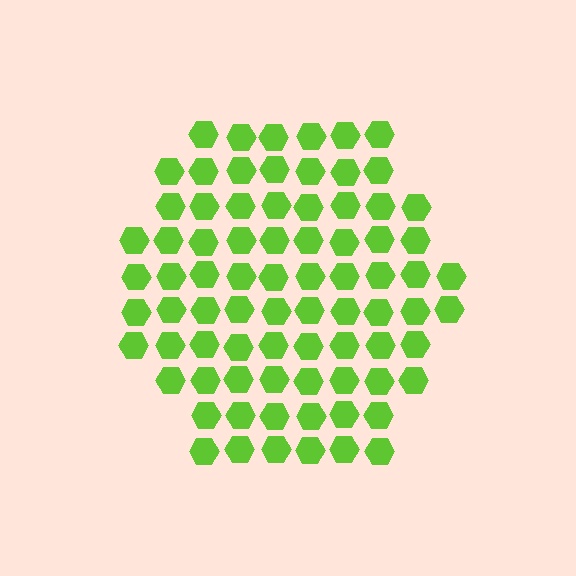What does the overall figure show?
The overall figure shows a hexagon.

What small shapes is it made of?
It is made of small hexagons.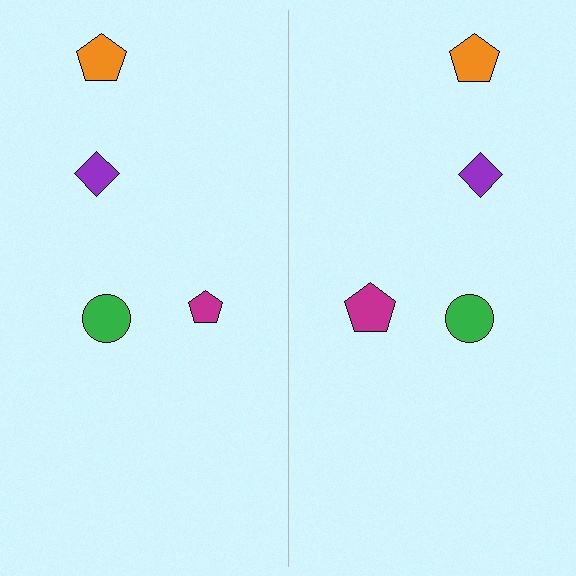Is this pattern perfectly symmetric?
No, the pattern is not perfectly symmetric. The magenta pentagon on the right side has a different size than its mirror counterpart.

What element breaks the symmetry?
The magenta pentagon on the right side has a different size than its mirror counterpart.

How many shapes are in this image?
There are 8 shapes in this image.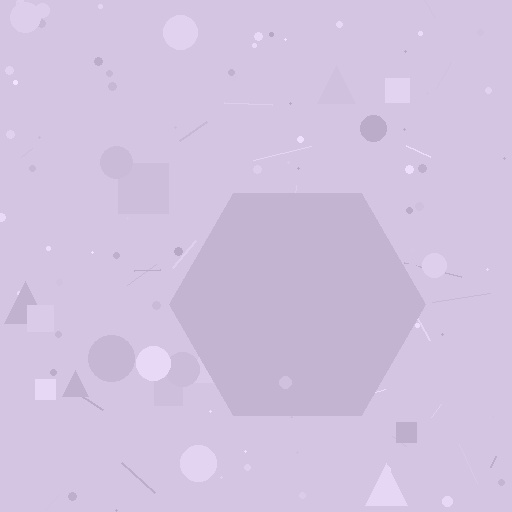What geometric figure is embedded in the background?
A hexagon is embedded in the background.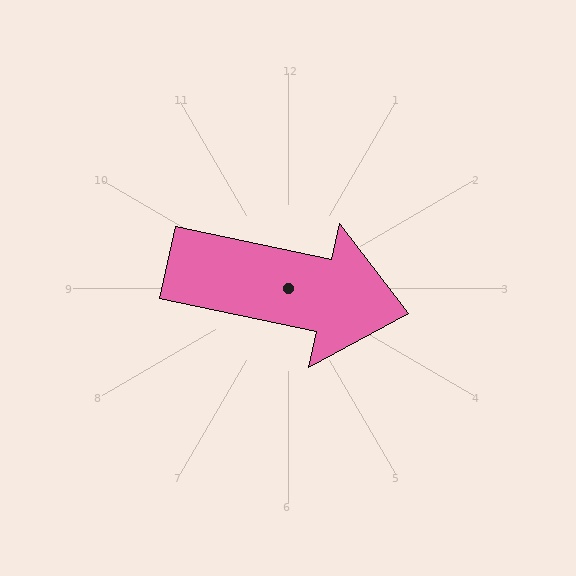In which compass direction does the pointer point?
East.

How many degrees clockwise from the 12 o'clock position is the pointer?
Approximately 102 degrees.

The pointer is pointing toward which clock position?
Roughly 3 o'clock.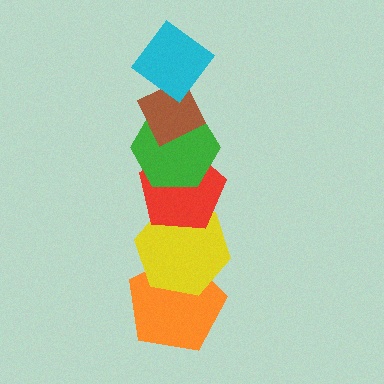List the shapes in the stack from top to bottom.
From top to bottom: the cyan diamond, the brown diamond, the green hexagon, the red pentagon, the yellow hexagon, the orange pentagon.